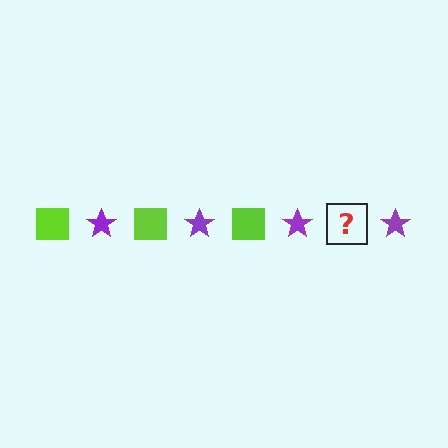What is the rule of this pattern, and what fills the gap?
The rule is that the pattern alternates between lime square and purple star. The gap should be filled with a lime square.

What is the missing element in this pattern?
The missing element is a lime square.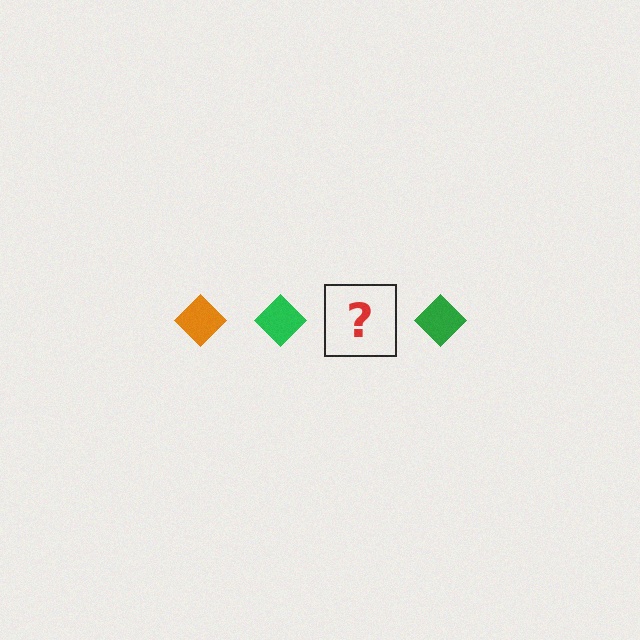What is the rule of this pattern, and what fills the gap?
The rule is that the pattern cycles through orange, green diamonds. The gap should be filled with an orange diamond.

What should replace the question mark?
The question mark should be replaced with an orange diamond.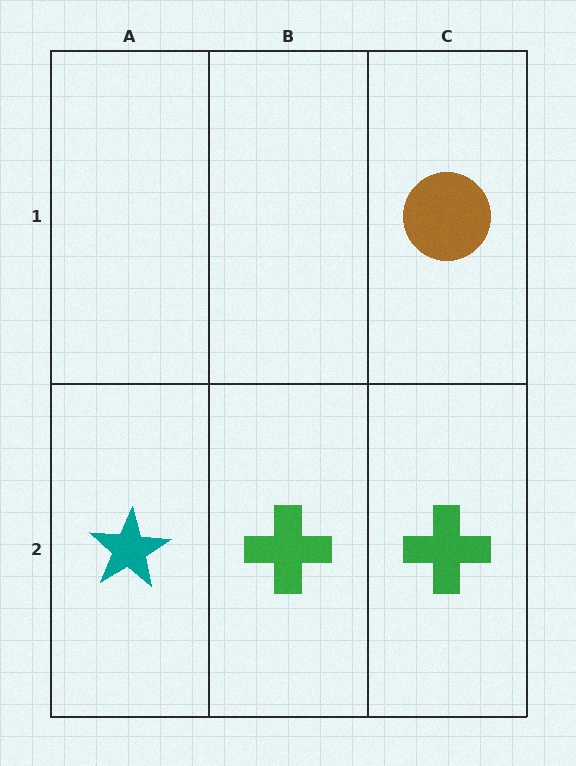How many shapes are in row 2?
3 shapes.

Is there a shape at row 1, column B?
No, that cell is empty.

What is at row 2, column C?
A green cross.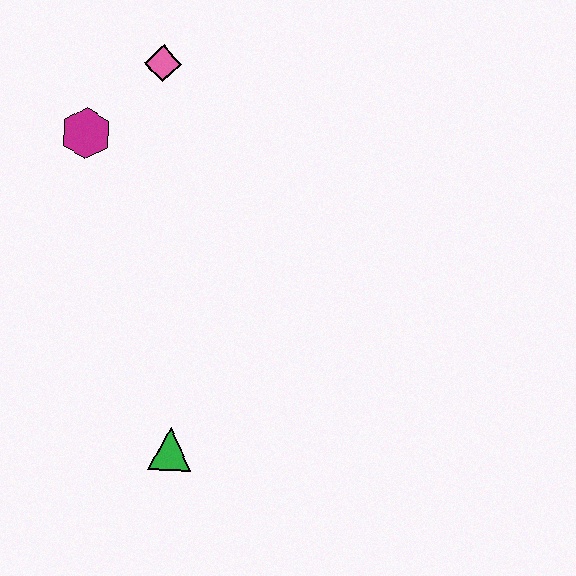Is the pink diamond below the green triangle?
No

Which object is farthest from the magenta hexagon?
The green triangle is farthest from the magenta hexagon.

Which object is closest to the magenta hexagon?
The pink diamond is closest to the magenta hexagon.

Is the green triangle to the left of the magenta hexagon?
No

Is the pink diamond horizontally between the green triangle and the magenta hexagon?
Yes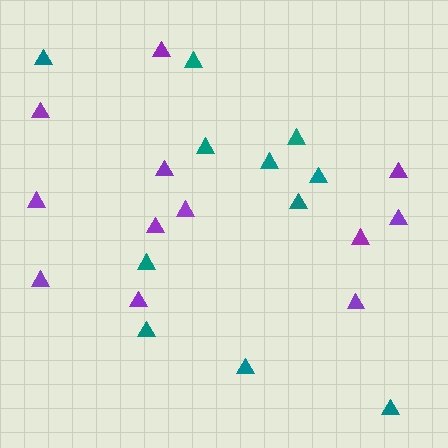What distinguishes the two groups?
There are 2 groups: one group of purple triangles (12) and one group of teal triangles (11).